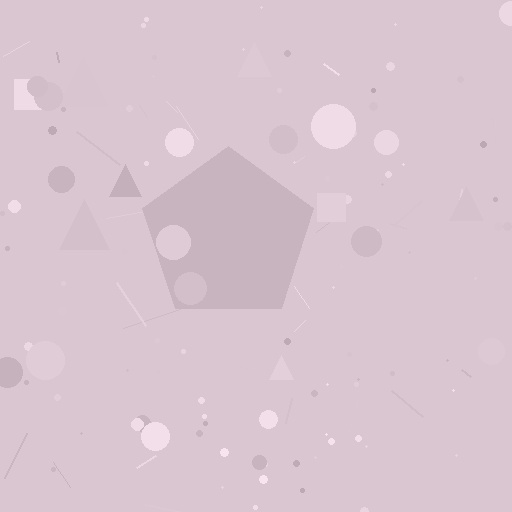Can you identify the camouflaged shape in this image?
The camouflaged shape is a pentagon.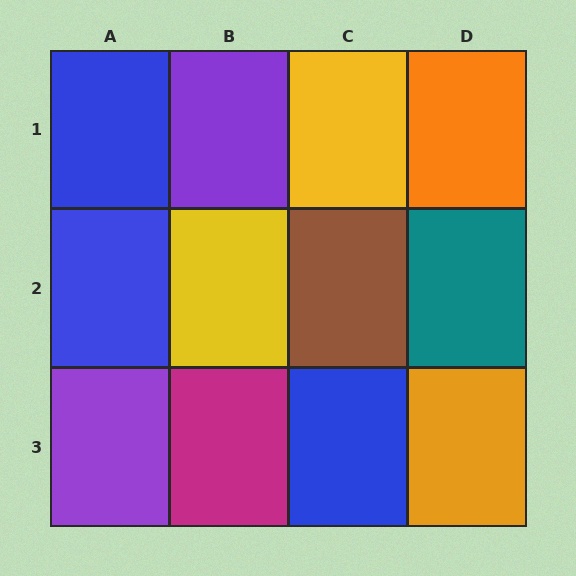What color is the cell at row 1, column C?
Yellow.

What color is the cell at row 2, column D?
Teal.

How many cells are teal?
1 cell is teal.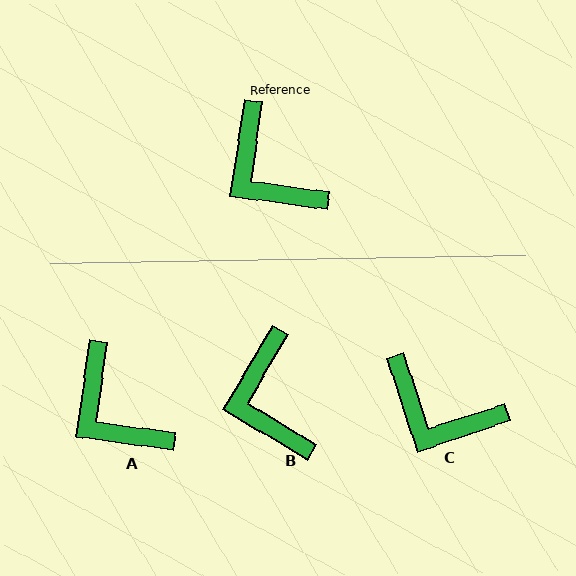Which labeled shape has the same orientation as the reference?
A.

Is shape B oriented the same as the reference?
No, it is off by about 23 degrees.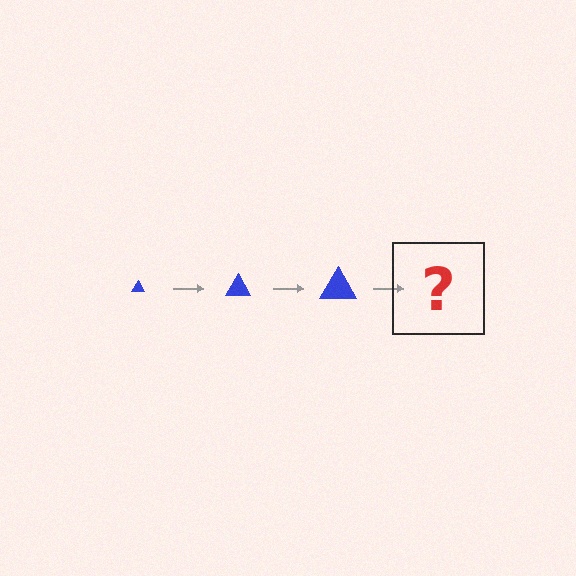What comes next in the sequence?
The next element should be a blue triangle, larger than the previous one.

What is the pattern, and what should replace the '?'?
The pattern is that the triangle gets progressively larger each step. The '?' should be a blue triangle, larger than the previous one.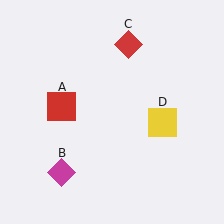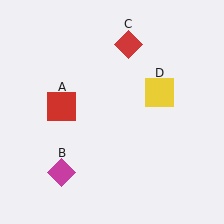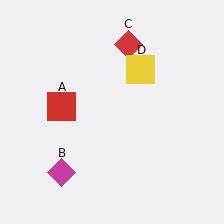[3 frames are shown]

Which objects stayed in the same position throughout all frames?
Red square (object A) and magenta diamond (object B) and red diamond (object C) remained stationary.